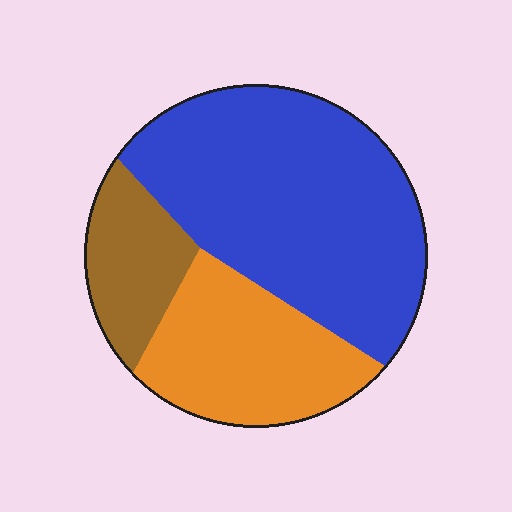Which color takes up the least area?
Brown, at roughly 15%.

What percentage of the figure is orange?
Orange covers around 30% of the figure.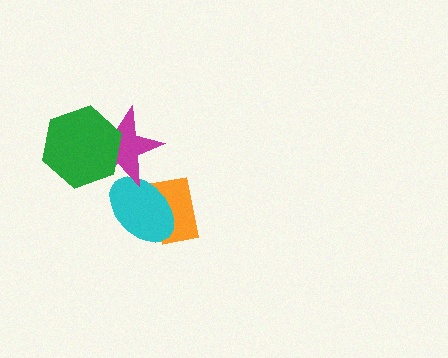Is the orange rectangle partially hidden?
Yes, it is partially covered by another shape.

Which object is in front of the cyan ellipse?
The magenta star is in front of the cyan ellipse.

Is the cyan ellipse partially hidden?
Yes, it is partially covered by another shape.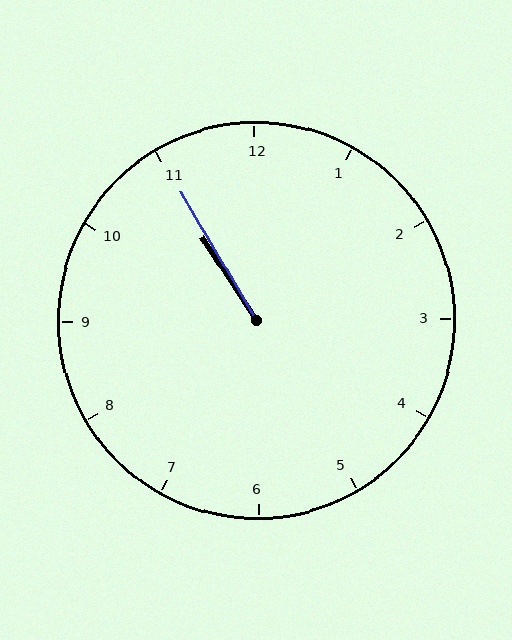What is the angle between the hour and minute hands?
Approximately 2 degrees.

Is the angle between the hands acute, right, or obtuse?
It is acute.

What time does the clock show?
10:55.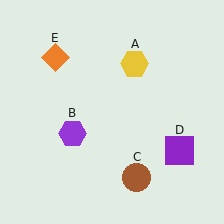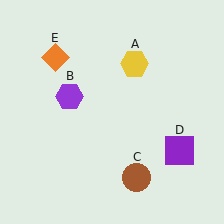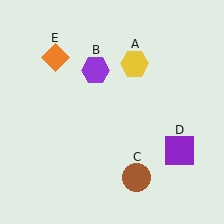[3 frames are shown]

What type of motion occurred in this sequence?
The purple hexagon (object B) rotated clockwise around the center of the scene.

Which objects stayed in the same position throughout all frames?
Yellow hexagon (object A) and brown circle (object C) and purple square (object D) and orange diamond (object E) remained stationary.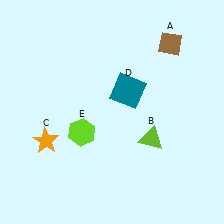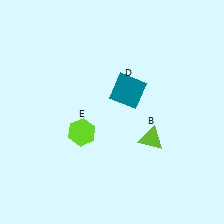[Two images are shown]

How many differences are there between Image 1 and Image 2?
There are 2 differences between the two images.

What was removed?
The brown diamond (A), the orange star (C) were removed in Image 2.